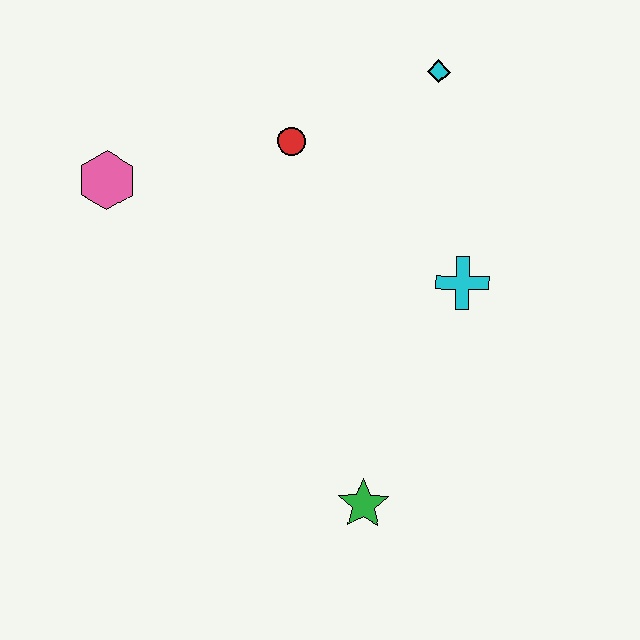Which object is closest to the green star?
The cyan cross is closest to the green star.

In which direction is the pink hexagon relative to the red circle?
The pink hexagon is to the left of the red circle.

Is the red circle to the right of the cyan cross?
No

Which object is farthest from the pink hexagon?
The green star is farthest from the pink hexagon.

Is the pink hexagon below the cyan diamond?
Yes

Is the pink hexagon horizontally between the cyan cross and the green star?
No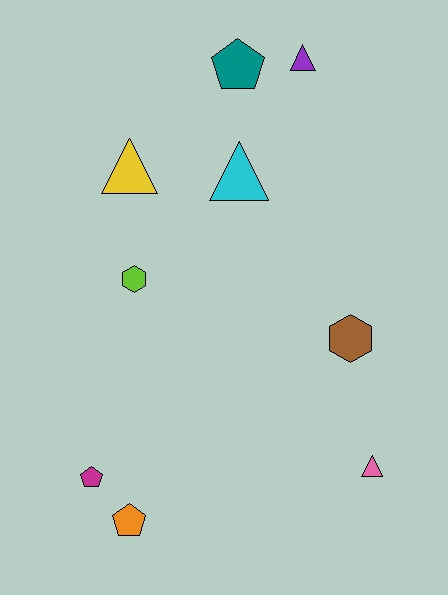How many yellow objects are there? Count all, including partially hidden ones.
There is 1 yellow object.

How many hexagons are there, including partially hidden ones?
There are 2 hexagons.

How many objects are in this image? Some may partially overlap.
There are 9 objects.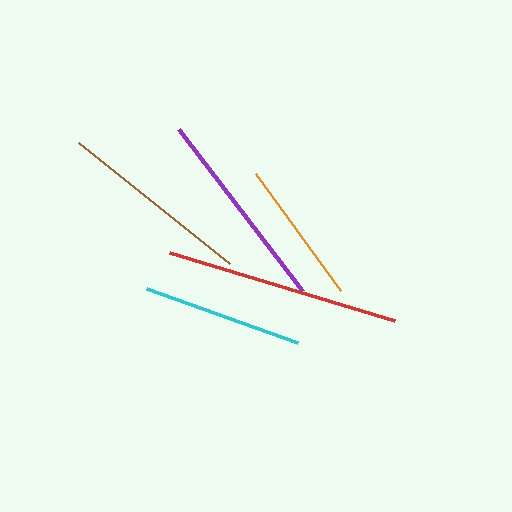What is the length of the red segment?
The red segment is approximately 235 pixels long.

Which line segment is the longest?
The red line is the longest at approximately 235 pixels.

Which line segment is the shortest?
The orange line is the shortest at approximately 144 pixels.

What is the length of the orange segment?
The orange segment is approximately 144 pixels long.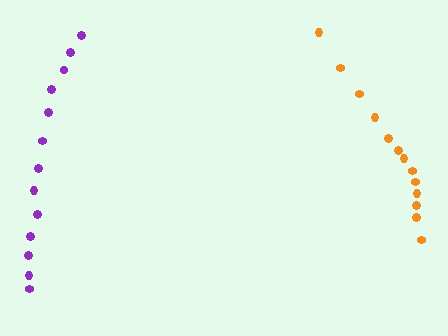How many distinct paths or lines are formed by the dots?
There are 2 distinct paths.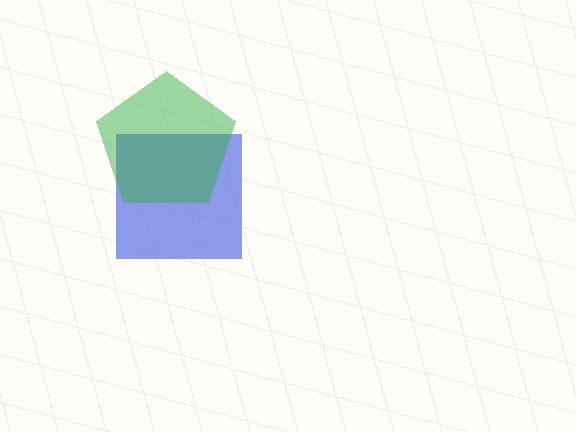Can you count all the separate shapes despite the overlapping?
Yes, there are 2 separate shapes.